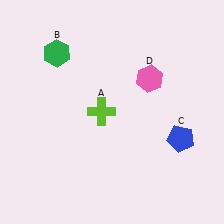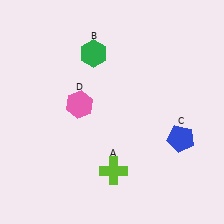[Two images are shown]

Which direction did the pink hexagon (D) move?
The pink hexagon (D) moved left.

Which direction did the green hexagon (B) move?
The green hexagon (B) moved right.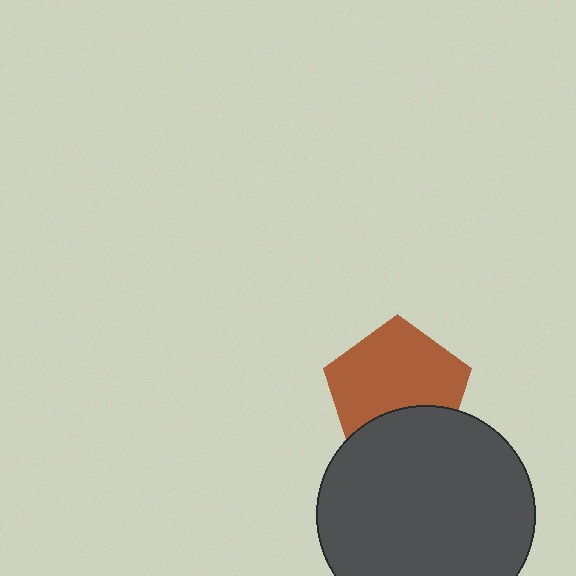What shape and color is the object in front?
The object in front is a dark gray circle.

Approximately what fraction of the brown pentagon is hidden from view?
Roughly 30% of the brown pentagon is hidden behind the dark gray circle.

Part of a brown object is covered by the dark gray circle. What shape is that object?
It is a pentagon.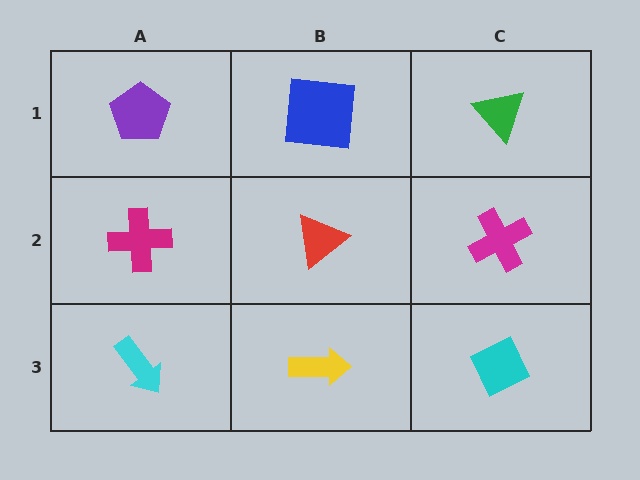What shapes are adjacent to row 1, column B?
A red triangle (row 2, column B), a purple pentagon (row 1, column A), a green triangle (row 1, column C).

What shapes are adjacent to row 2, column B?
A blue square (row 1, column B), a yellow arrow (row 3, column B), a magenta cross (row 2, column A), a magenta cross (row 2, column C).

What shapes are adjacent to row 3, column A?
A magenta cross (row 2, column A), a yellow arrow (row 3, column B).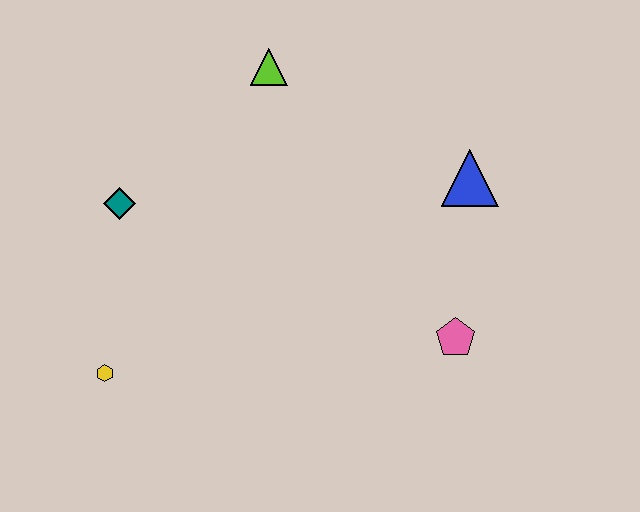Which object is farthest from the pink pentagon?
The teal diamond is farthest from the pink pentagon.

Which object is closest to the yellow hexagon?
The teal diamond is closest to the yellow hexagon.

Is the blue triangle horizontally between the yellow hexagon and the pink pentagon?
No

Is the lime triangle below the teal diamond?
No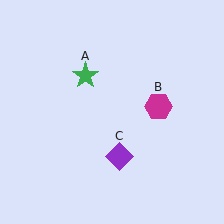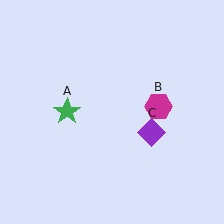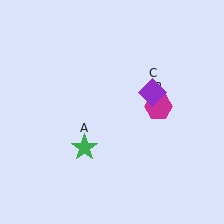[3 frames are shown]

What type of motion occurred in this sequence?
The green star (object A), purple diamond (object C) rotated counterclockwise around the center of the scene.